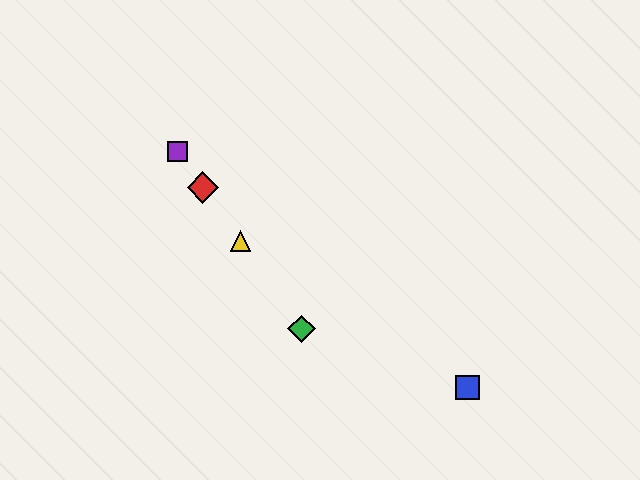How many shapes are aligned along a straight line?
4 shapes (the red diamond, the green diamond, the yellow triangle, the purple square) are aligned along a straight line.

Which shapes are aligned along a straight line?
The red diamond, the green diamond, the yellow triangle, the purple square are aligned along a straight line.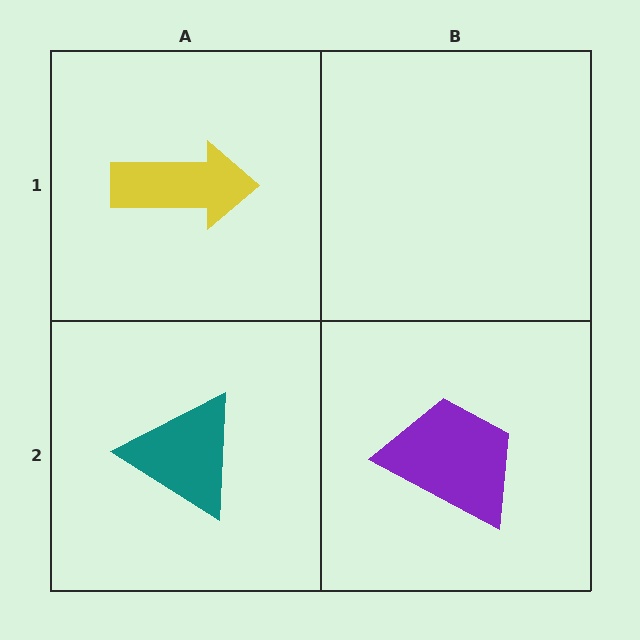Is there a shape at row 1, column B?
No, that cell is empty.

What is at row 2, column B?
A purple trapezoid.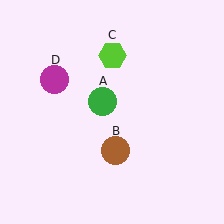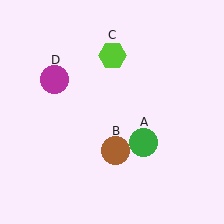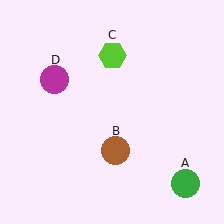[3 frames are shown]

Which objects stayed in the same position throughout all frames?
Brown circle (object B) and lime hexagon (object C) and magenta circle (object D) remained stationary.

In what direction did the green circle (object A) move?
The green circle (object A) moved down and to the right.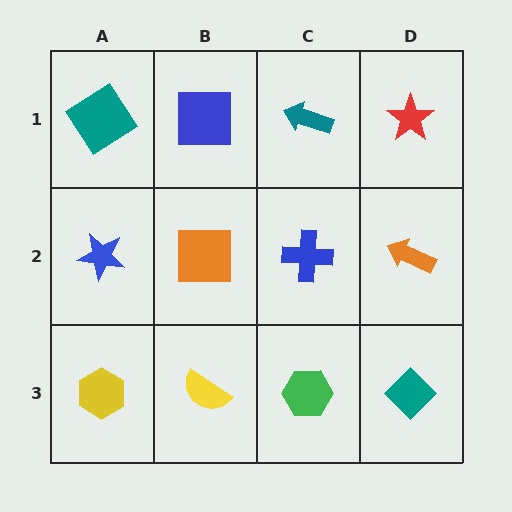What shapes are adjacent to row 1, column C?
A blue cross (row 2, column C), a blue square (row 1, column B), a red star (row 1, column D).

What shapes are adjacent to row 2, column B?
A blue square (row 1, column B), a yellow semicircle (row 3, column B), a blue star (row 2, column A), a blue cross (row 2, column C).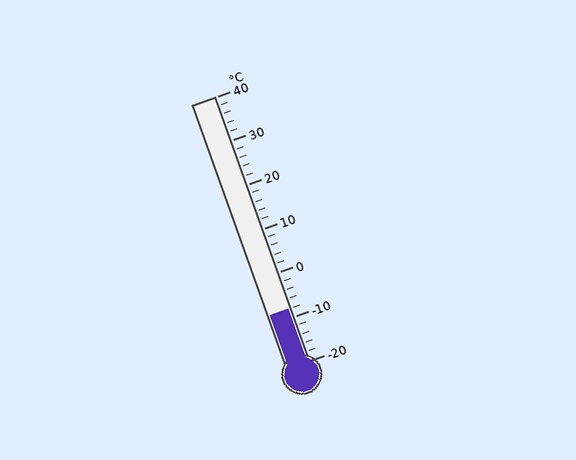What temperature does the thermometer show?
The thermometer shows approximately -8°C.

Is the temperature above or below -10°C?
The temperature is above -10°C.